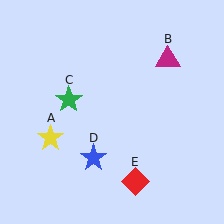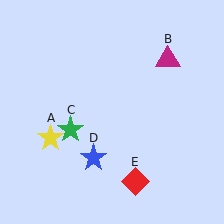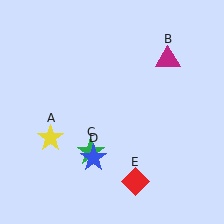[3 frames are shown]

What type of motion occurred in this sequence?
The green star (object C) rotated counterclockwise around the center of the scene.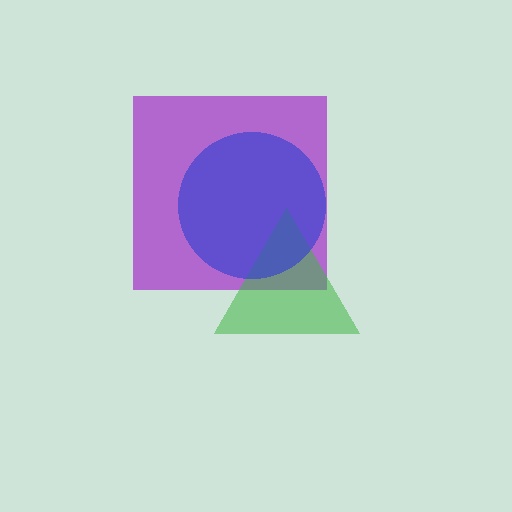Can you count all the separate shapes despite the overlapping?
Yes, there are 3 separate shapes.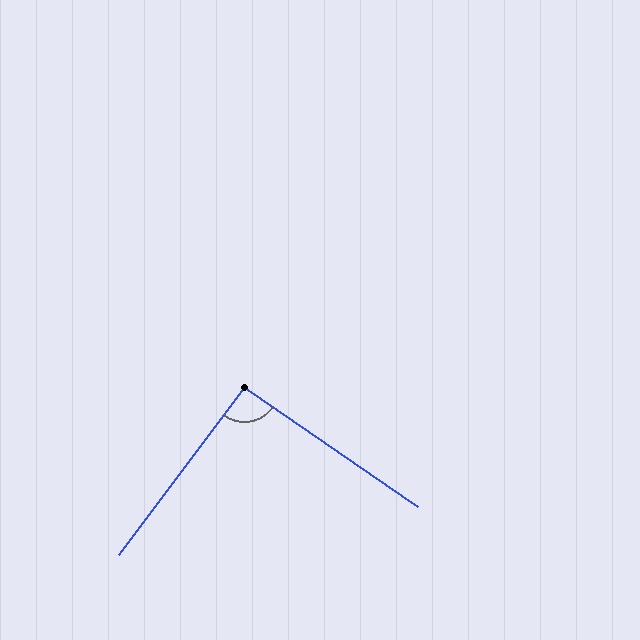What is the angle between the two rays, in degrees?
Approximately 92 degrees.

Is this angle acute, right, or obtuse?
It is approximately a right angle.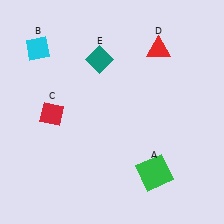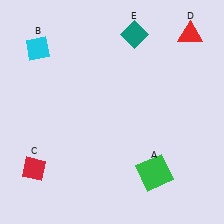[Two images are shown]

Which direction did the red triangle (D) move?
The red triangle (D) moved right.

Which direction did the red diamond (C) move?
The red diamond (C) moved down.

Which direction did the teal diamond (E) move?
The teal diamond (E) moved right.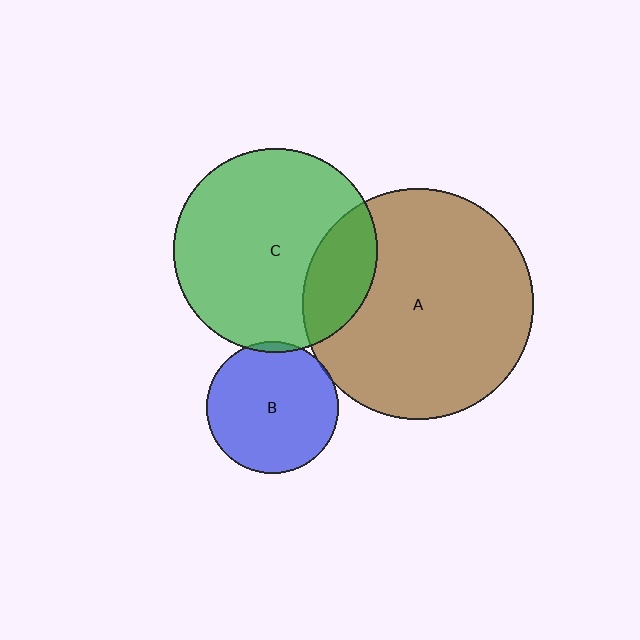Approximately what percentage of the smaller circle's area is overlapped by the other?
Approximately 5%.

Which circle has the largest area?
Circle A (brown).